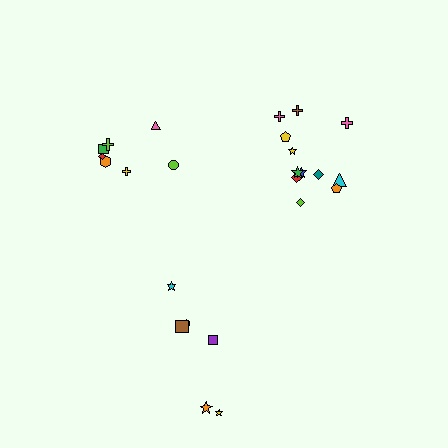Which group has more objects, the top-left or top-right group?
The top-right group.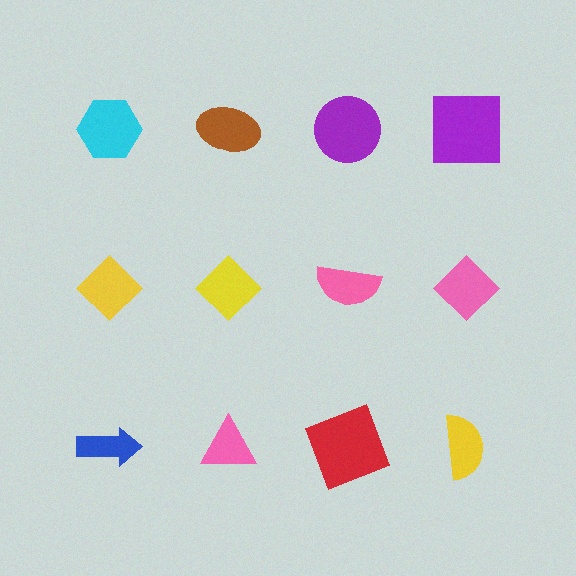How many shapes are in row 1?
4 shapes.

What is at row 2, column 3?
A pink semicircle.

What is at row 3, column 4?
A yellow semicircle.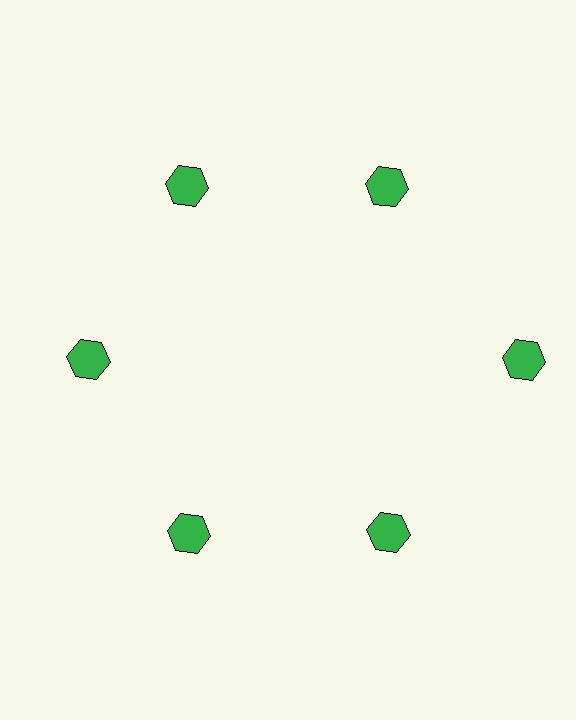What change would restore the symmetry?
The symmetry would be restored by moving it inward, back onto the ring so that all 6 hexagons sit at equal angles and equal distance from the center.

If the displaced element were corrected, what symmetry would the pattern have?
It would have 6-fold rotational symmetry — the pattern would map onto itself every 60 degrees.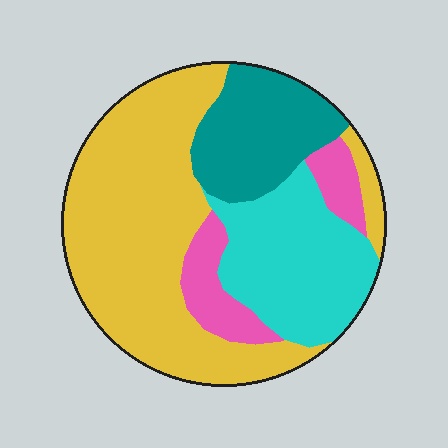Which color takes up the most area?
Yellow, at roughly 50%.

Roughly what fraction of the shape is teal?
Teal takes up about one sixth (1/6) of the shape.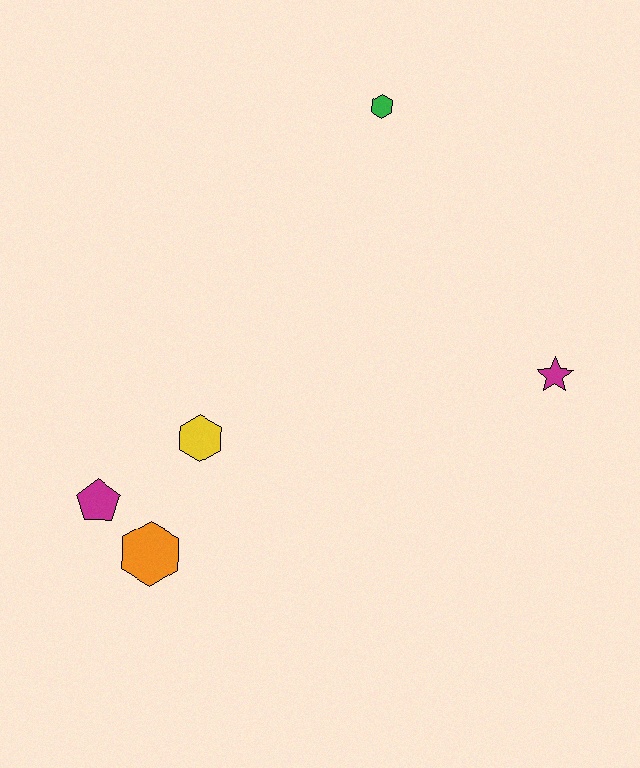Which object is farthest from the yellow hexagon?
The green hexagon is farthest from the yellow hexagon.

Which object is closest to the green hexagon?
The magenta star is closest to the green hexagon.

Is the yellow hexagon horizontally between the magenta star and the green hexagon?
No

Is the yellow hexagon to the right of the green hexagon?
No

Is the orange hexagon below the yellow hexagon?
Yes